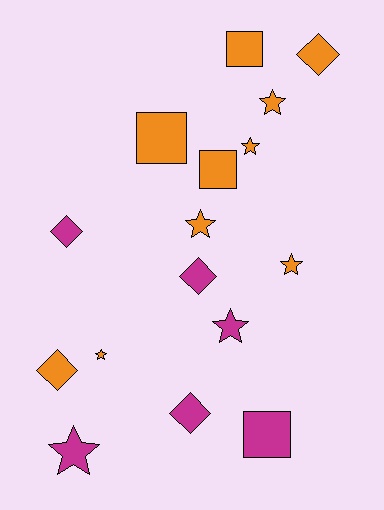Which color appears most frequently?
Orange, with 10 objects.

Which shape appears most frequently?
Star, with 7 objects.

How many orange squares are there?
There are 3 orange squares.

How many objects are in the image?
There are 16 objects.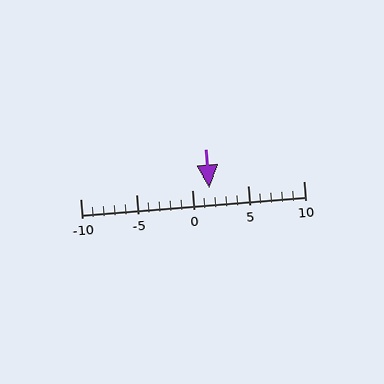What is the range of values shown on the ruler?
The ruler shows values from -10 to 10.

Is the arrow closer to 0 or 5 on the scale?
The arrow is closer to 0.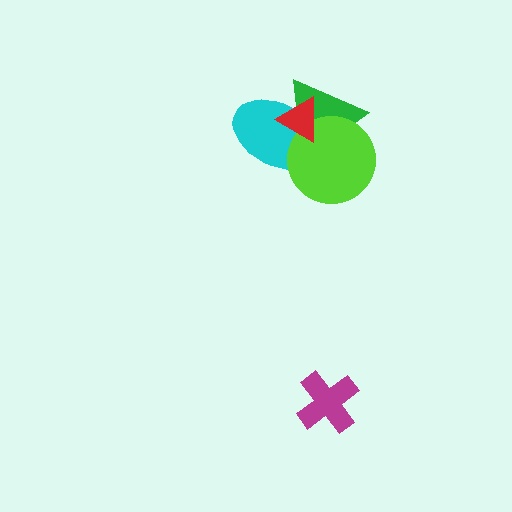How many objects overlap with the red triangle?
3 objects overlap with the red triangle.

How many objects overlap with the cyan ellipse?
3 objects overlap with the cyan ellipse.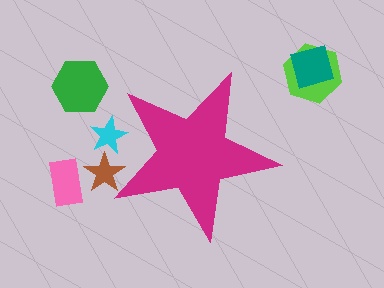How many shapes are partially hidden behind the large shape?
2 shapes are partially hidden.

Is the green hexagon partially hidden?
No, the green hexagon is fully visible.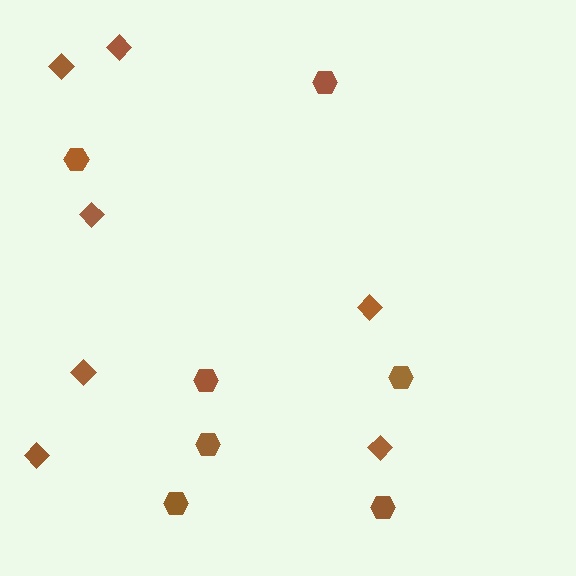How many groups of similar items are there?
There are 2 groups: one group of hexagons (7) and one group of diamonds (7).